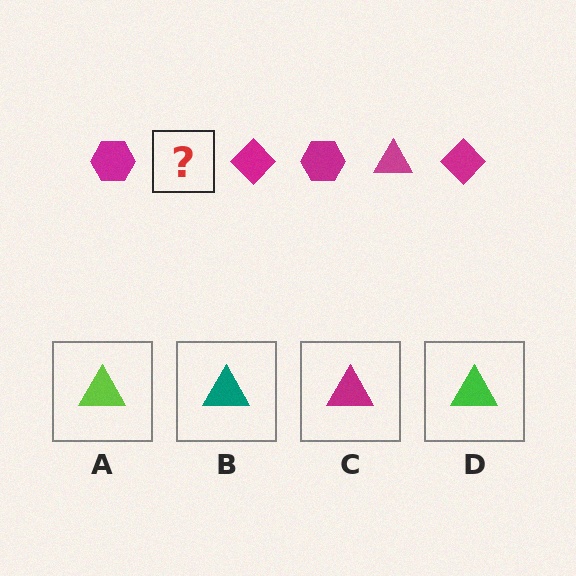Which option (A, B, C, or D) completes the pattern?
C.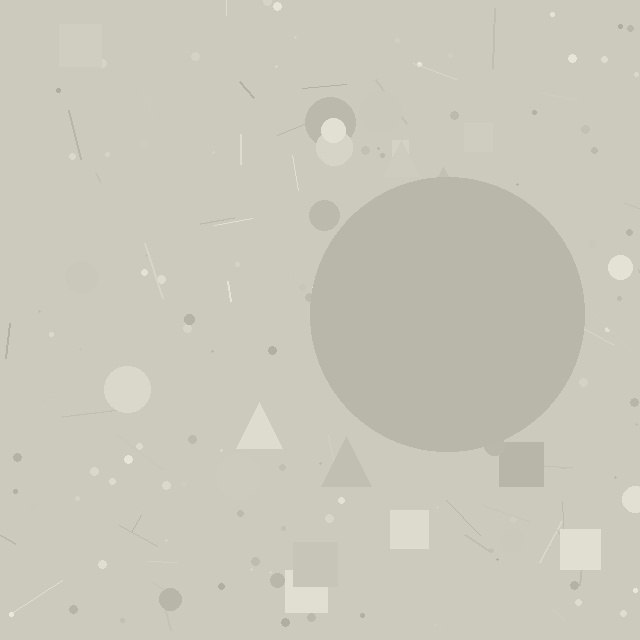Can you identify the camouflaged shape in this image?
The camouflaged shape is a circle.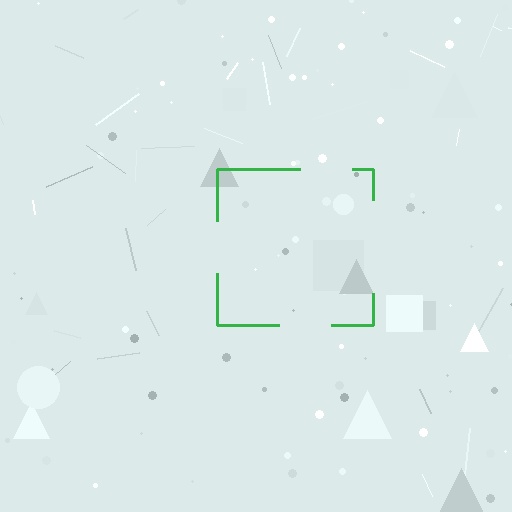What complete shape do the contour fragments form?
The contour fragments form a square.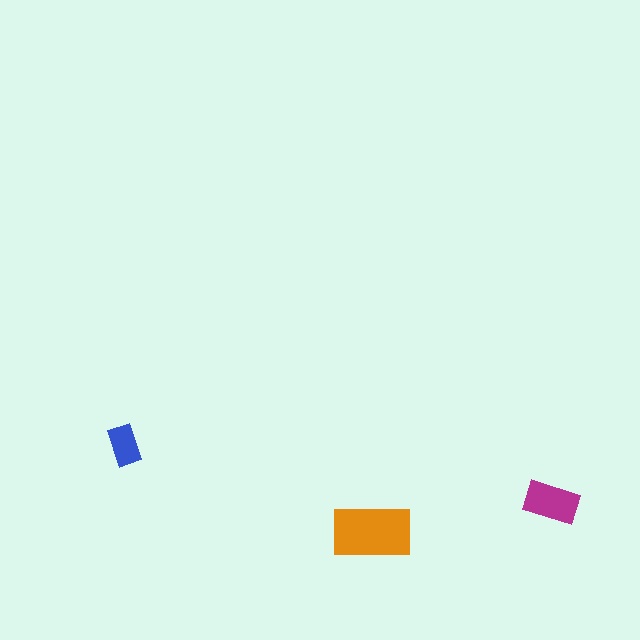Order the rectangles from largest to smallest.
the orange one, the magenta one, the blue one.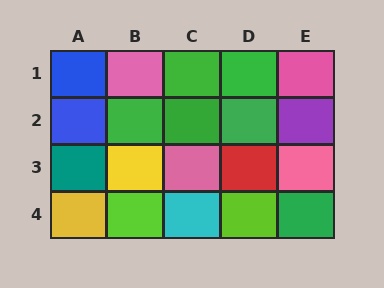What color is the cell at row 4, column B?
Lime.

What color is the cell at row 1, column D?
Green.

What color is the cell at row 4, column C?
Cyan.